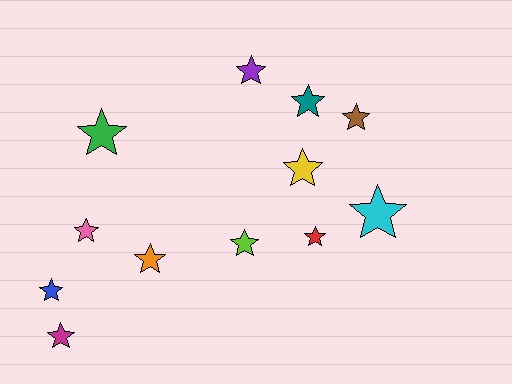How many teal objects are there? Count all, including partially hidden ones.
There is 1 teal object.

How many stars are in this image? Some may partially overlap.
There are 12 stars.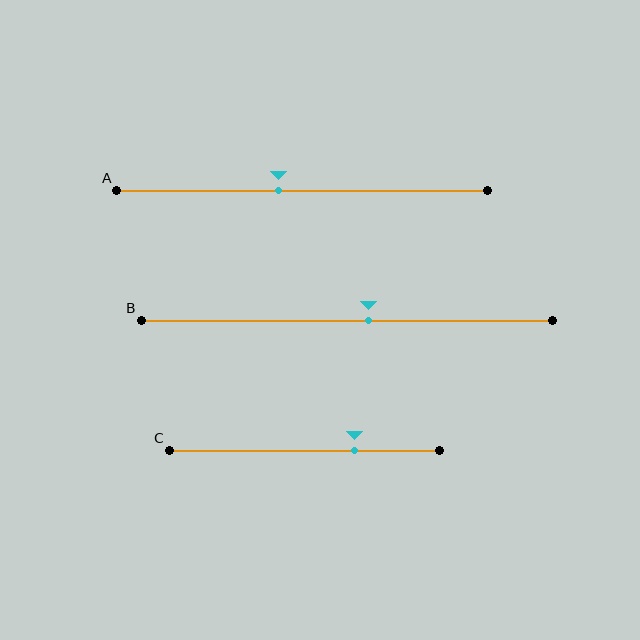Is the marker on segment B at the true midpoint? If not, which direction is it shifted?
No, the marker on segment B is shifted to the right by about 5% of the segment length.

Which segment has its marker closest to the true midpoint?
Segment B has its marker closest to the true midpoint.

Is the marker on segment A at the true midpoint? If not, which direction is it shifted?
No, the marker on segment A is shifted to the left by about 7% of the segment length.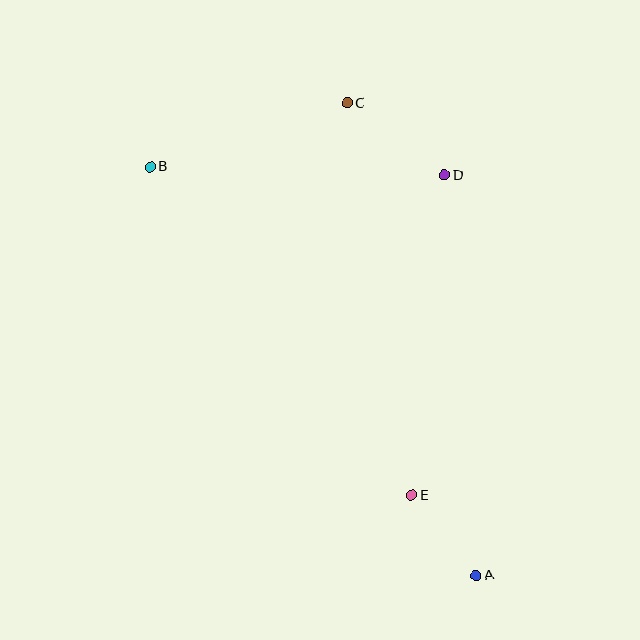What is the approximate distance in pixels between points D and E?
The distance between D and E is approximately 322 pixels.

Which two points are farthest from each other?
Points A and B are farthest from each other.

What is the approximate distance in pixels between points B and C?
The distance between B and C is approximately 207 pixels.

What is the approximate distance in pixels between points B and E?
The distance between B and E is approximately 420 pixels.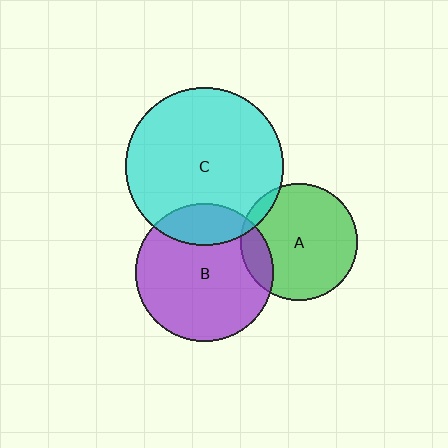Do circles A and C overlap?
Yes.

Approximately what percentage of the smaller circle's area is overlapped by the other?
Approximately 5%.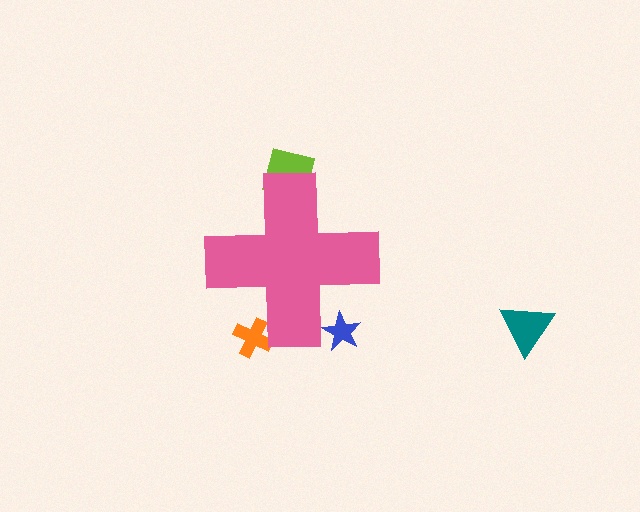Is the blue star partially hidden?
Yes, the blue star is partially hidden behind the pink cross.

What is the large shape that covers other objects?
A pink cross.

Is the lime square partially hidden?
Yes, the lime square is partially hidden behind the pink cross.